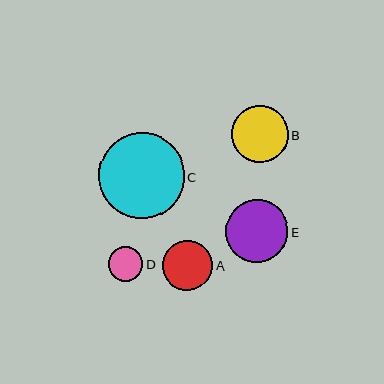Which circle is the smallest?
Circle D is the smallest with a size of approximately 35 pixels.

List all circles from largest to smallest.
From largest to smallest: C, E, B, A, D.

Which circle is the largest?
Circle C is the largest with a size of approximately 86 pixels.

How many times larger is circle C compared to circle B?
Circle C is approximately 1.5 times the size of circle B.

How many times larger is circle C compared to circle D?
Circle C is approximately 2.5 times the size of circle D.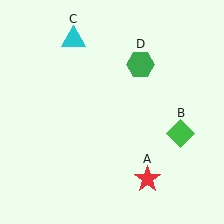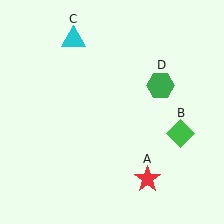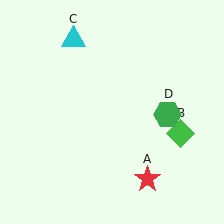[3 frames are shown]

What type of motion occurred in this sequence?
The green hexagon (object D) rotated clockwise around the center of the scene.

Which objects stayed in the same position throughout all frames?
Red star (object A) and green diamond (object B) and cyan triangle (object C) remained stationary.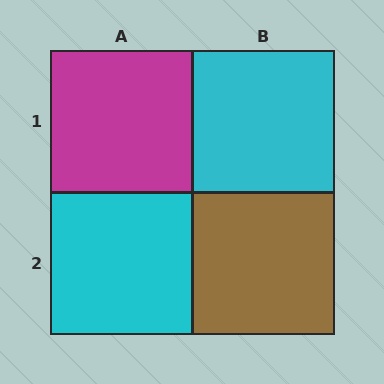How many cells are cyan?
2 cells are cyan.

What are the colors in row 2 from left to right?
Cyan, brown.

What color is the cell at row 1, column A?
Magenta.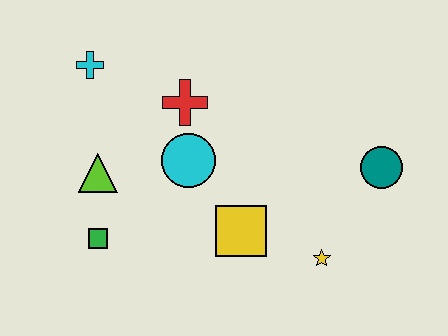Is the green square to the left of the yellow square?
Yes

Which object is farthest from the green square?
The teal circle is farthest from the green square.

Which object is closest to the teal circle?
The yellow star is closest to the teal circle.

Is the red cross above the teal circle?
Yes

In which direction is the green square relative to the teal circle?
The green square is to the left of the teal circle.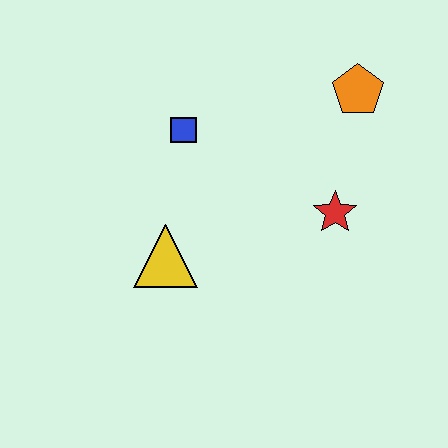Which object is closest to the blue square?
The yellow triangle is closest to the blue square.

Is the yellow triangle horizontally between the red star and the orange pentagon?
No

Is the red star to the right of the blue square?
Yes